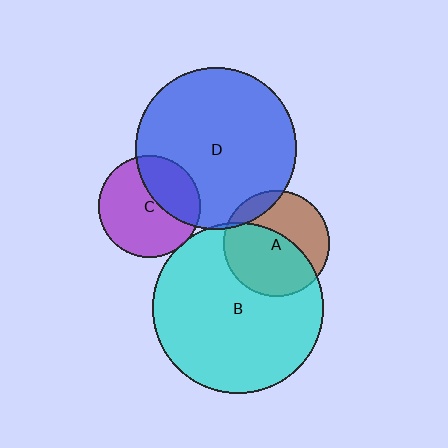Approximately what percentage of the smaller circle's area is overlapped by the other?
Approximately 10%.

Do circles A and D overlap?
Yes.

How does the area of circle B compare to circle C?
Approximately 2.8 times.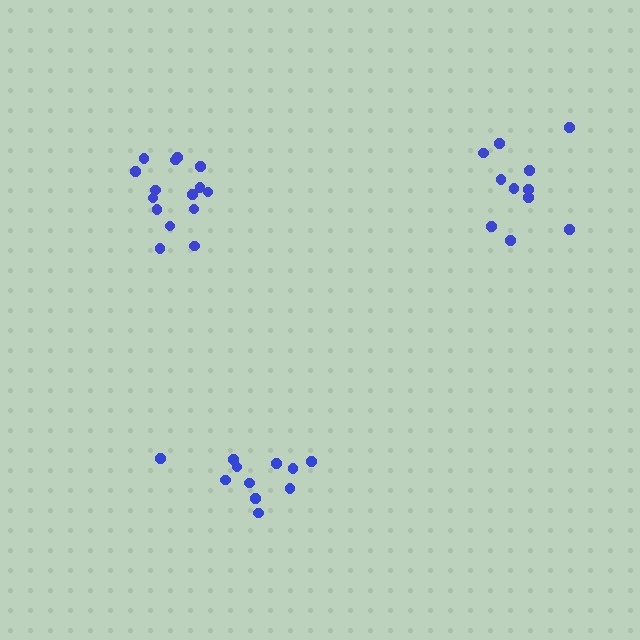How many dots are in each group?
Group 1: 15 dots, Group 2: 11 dots, Group 3: 11 dots (37 total).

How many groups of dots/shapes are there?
There are 3 groups.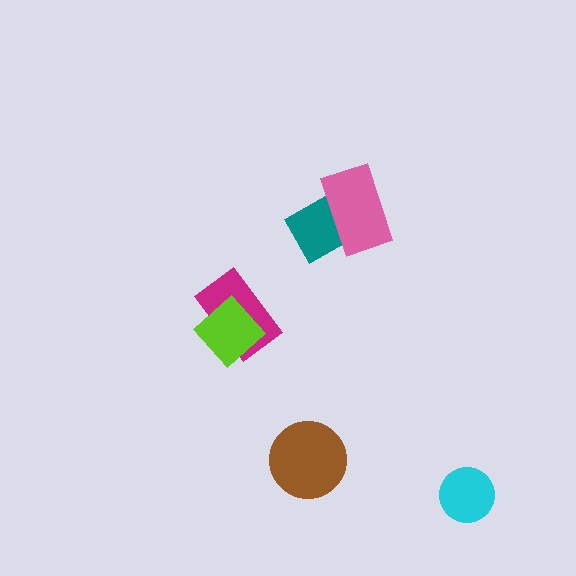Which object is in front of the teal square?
The pink rectangle is in front of the teal square.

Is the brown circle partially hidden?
No, no other shape covers it.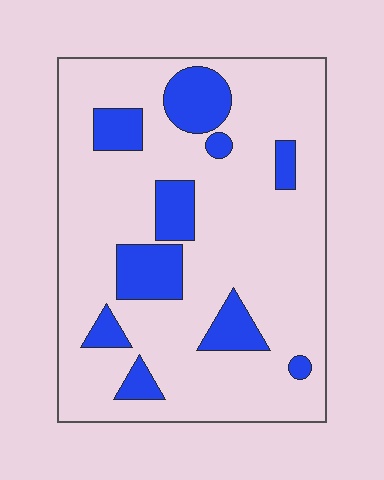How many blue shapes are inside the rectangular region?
10.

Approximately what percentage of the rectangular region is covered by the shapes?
Approximately 20%.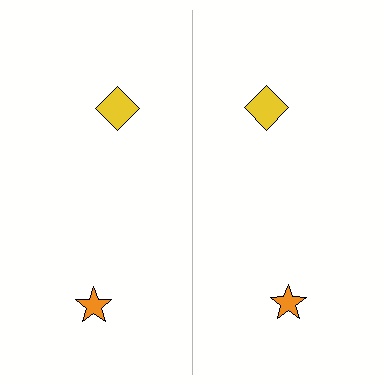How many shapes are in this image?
There are 4 shapes in this image.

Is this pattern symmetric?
Yes, this pattern has bilateral (reflection) symmetry.